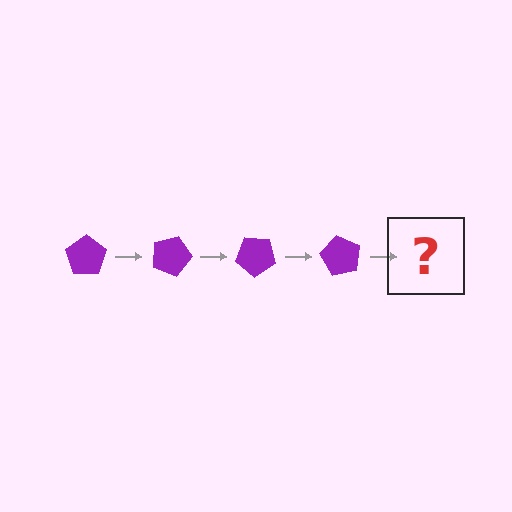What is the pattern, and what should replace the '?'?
The pattern is that the pentagon rotates 20 degrees each step. The '?' should be a purple pentagon rotated 80 degrees.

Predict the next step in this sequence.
The next step is a purple pentagon rotated 80 degrees.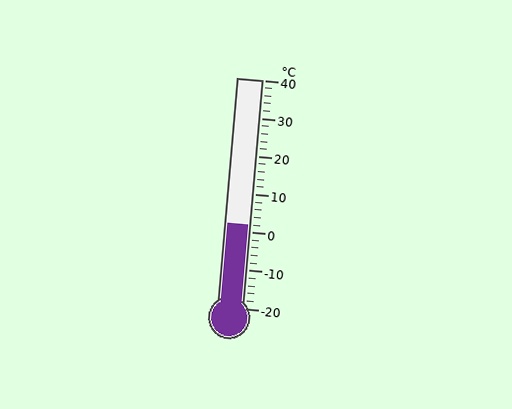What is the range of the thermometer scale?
The thermometer scale ranges from -20°C to 40°C.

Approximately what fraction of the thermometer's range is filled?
The thermometer is filled to approximately 35% of its range.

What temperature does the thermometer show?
The thermometer shows approximately 2°C.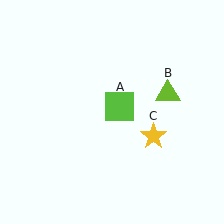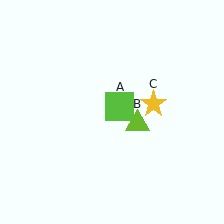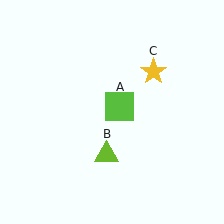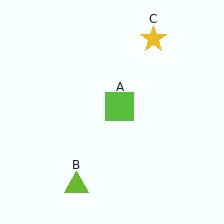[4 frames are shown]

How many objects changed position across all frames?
2 objects changed position: lime triangle (object B), yellow star (object C).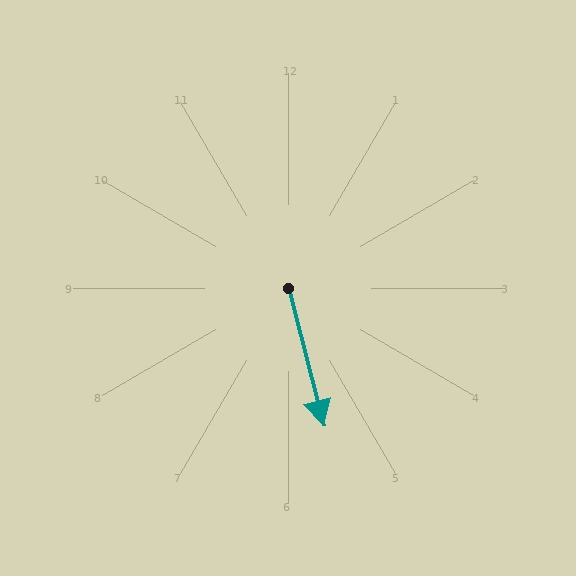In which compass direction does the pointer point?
South.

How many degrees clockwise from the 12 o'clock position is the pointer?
Approximately 166 degrees.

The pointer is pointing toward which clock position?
Roughly 6 o'clock.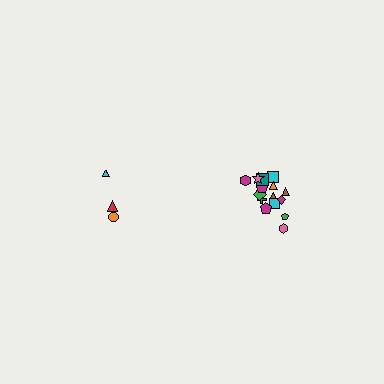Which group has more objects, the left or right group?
The right group.